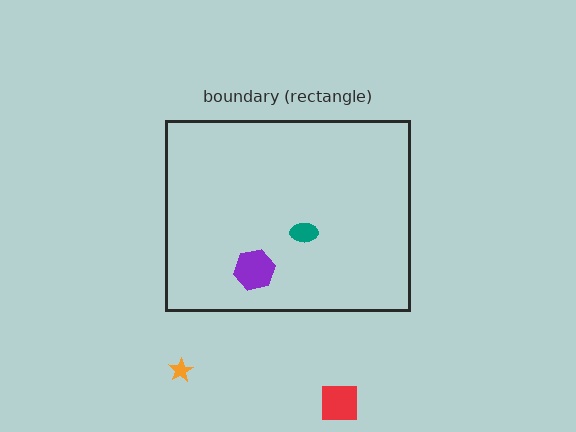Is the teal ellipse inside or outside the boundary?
Inside.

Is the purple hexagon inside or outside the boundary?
Inside.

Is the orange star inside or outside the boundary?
Outside.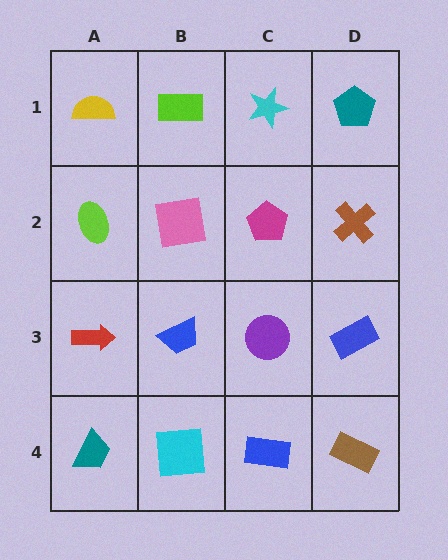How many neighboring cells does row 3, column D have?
3.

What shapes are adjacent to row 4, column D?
A blue rectangle (row 3, column D), a blue rectangle (row 4, column C).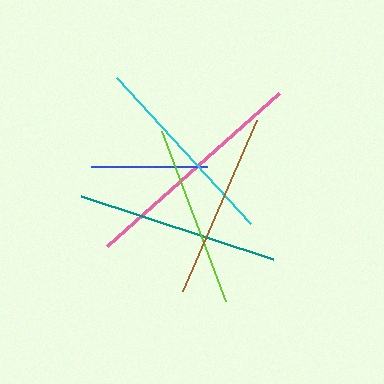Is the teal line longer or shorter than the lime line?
The teal line is longer than the lime line.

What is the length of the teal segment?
The teal segment is approximately 202 pixels long.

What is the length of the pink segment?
The pink segment is approximately 230 pixels long.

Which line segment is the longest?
The pink line is the longest at approximately 230 pixels.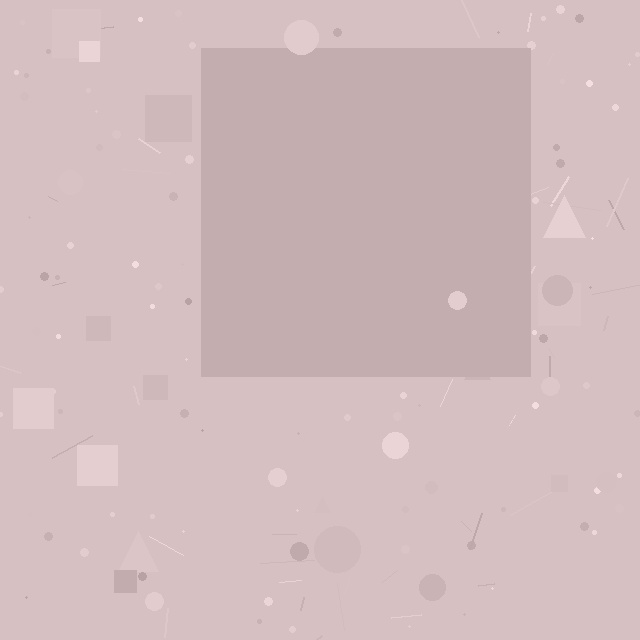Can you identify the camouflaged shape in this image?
The camouflaged shape is a square.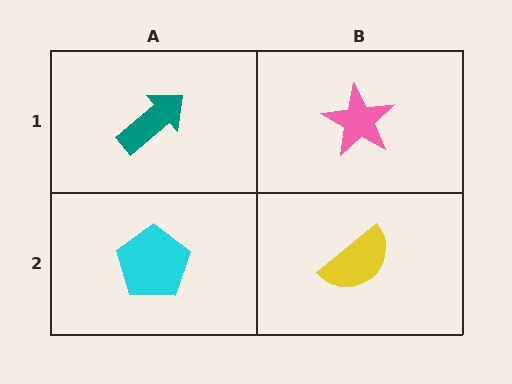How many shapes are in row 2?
2 shapes.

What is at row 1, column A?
A teal arrow.